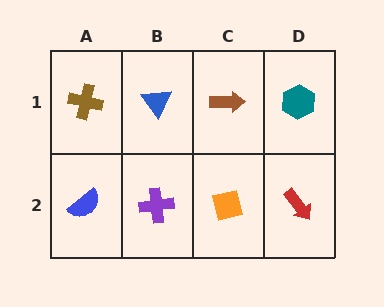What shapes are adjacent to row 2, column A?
A brown cross (row 1, column A), a purple cross (row 2, column B).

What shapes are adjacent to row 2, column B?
A blue triangle (row 1, column B), a blue semicircle (row 2, column A), an orange square (row 2, column C).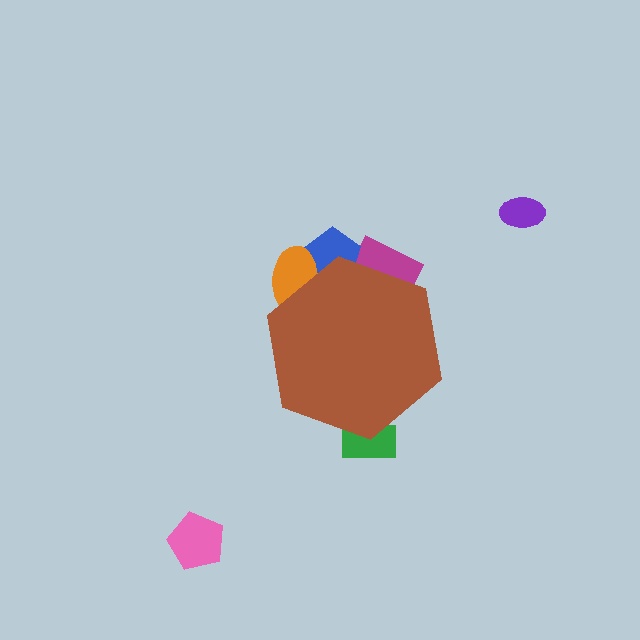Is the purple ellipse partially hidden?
No, the purple ellipse is fully visible.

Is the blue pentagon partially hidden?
Yes, the blue pentagon is partially hidden behind the brown hexagon.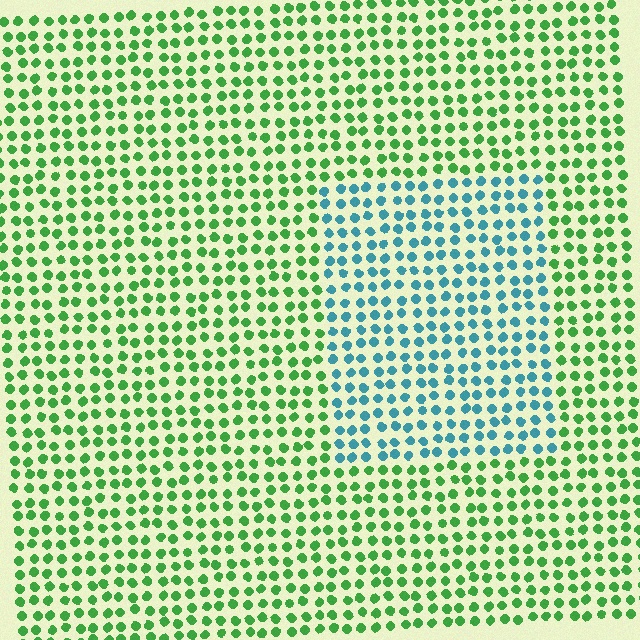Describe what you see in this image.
The image is filled with small green elements in a uniform arrangement. A rectangle-shaped region is visible where the elements are tinted to a slightly different hue, forming a subtle color boundary.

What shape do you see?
I see a rectangle.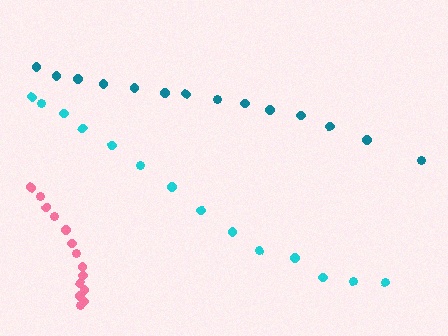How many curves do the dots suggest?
There are 3 distinct paths.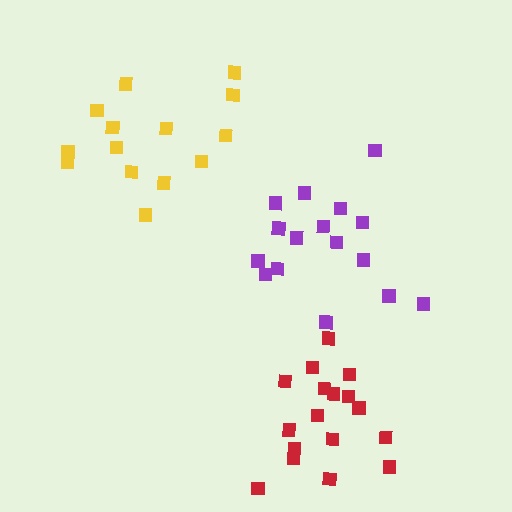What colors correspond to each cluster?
The clusters are colored: yellow, red, purple.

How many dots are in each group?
Group 1: 14 dots, Group 2: 17 dots, Group 3: 16 dots (47 total).